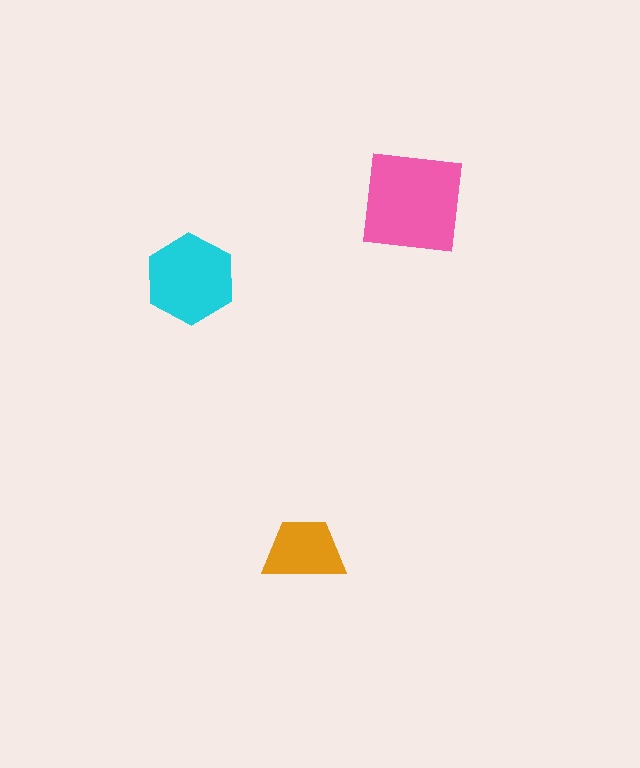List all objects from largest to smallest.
The pink square, the cyan hexagon, the orange trapezoid.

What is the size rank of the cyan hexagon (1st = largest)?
2nd.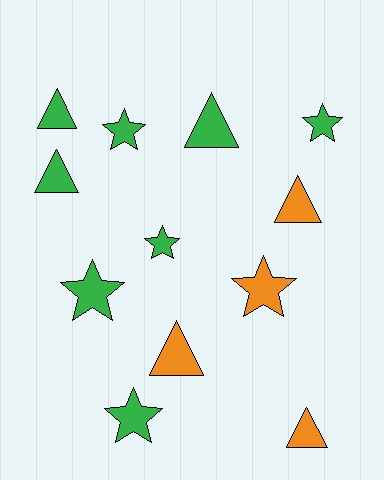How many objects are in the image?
There are 12 objects.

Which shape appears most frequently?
Triangle, with 6 objects.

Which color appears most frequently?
Green, with 8 objects.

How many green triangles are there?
There are 3 green triangles.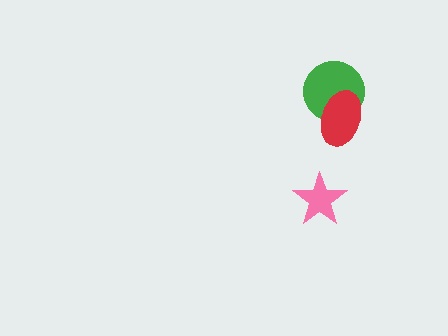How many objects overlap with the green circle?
1 object overlaps with the green circle.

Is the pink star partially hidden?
No, no other shape covers it.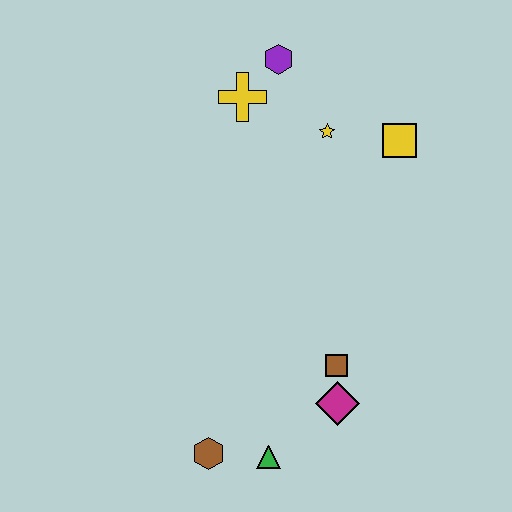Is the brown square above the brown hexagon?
Yes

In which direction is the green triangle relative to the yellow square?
The green triangle is below the yellow square.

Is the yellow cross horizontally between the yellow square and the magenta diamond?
No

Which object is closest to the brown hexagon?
The green triangle is closest to the brown hexagon.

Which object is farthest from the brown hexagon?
The purple hexagon is farthest from the brown hexagon.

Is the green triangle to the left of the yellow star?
Yes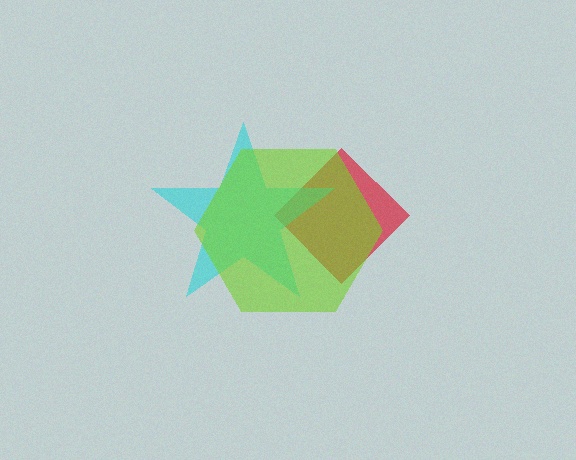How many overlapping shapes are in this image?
There are 3 overlapping shapes in the image.